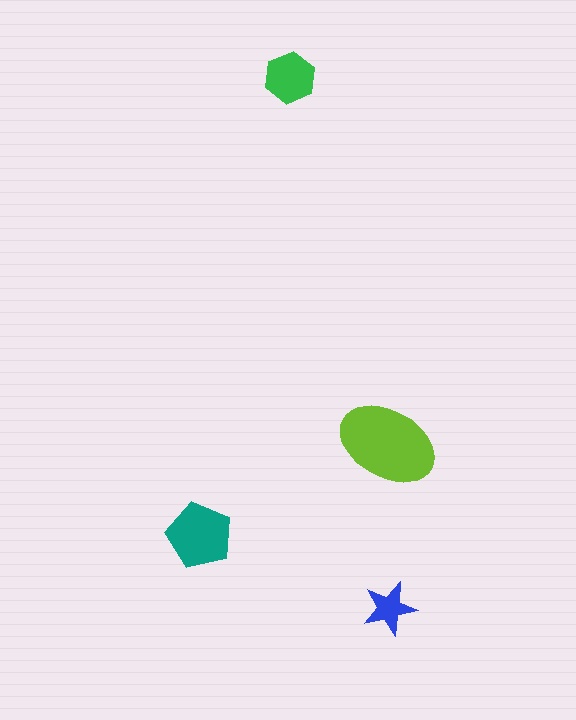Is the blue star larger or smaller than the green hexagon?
Smaller.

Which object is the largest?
The lime ellipse.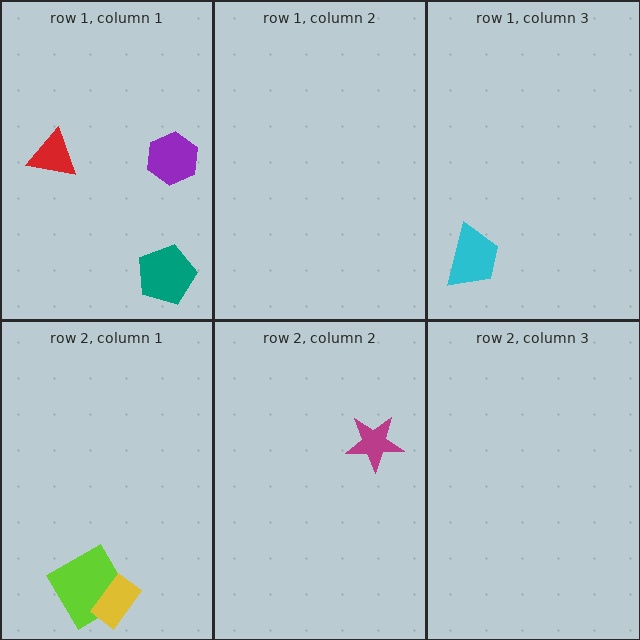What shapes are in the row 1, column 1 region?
The teal pentagon, the purple hexagon, the red triangle.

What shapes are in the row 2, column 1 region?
The lime diamond, the yellow rectangle.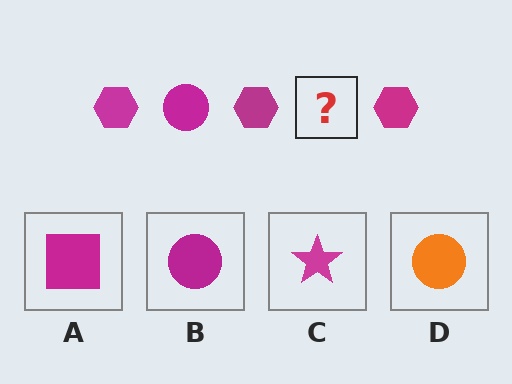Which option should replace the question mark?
Option B.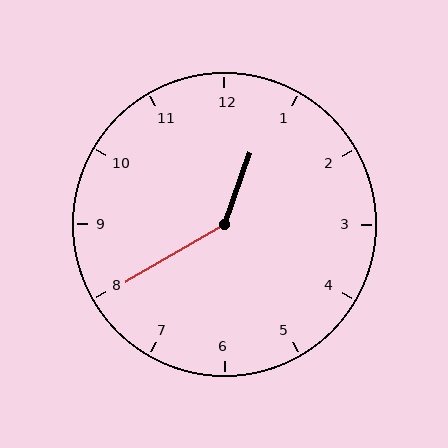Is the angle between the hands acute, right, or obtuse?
It is obtuse.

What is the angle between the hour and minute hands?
Approximately 140 degrees.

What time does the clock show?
12:40.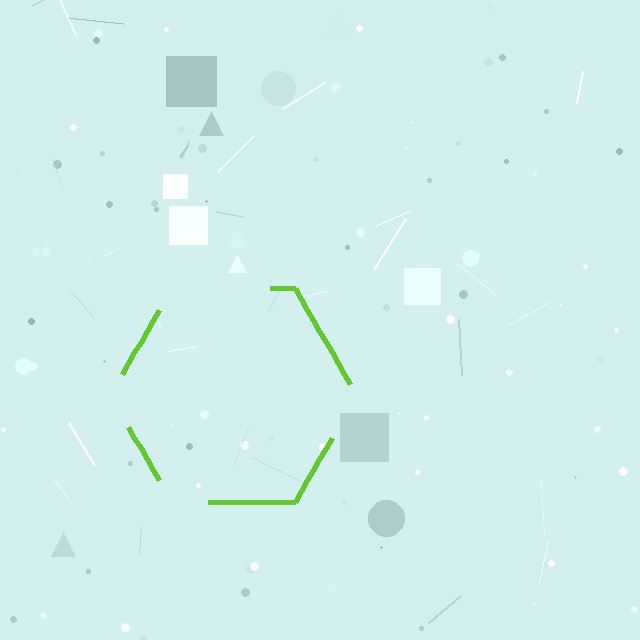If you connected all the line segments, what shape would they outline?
They would outline a hexagon.